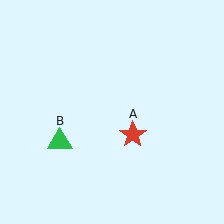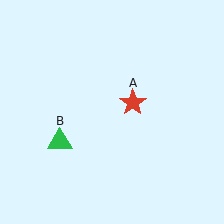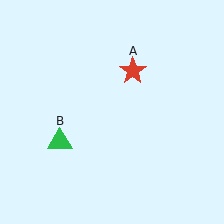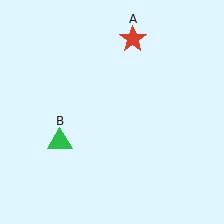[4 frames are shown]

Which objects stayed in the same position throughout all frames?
Green triangle (object B) remained stationary.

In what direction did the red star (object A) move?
The red star (object A) moved up.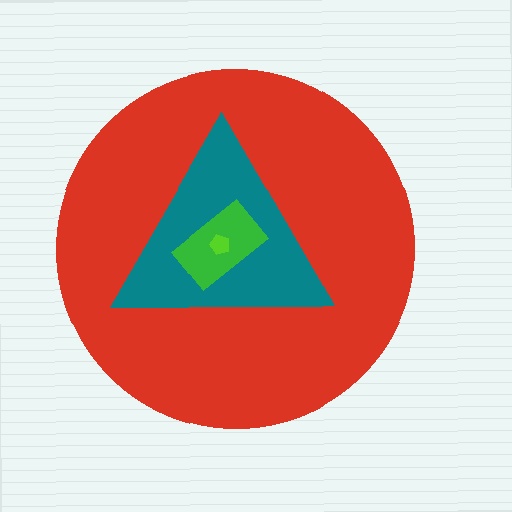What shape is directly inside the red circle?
The teal triangle.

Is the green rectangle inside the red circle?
Yes.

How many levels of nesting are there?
4.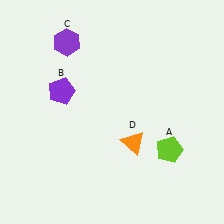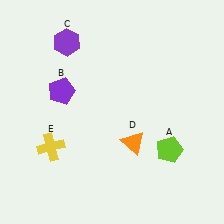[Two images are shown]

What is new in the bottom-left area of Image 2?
A yellow cross (E) was added in the bottom-left area of Image 2.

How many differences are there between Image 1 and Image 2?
There is 1 difference between the two images.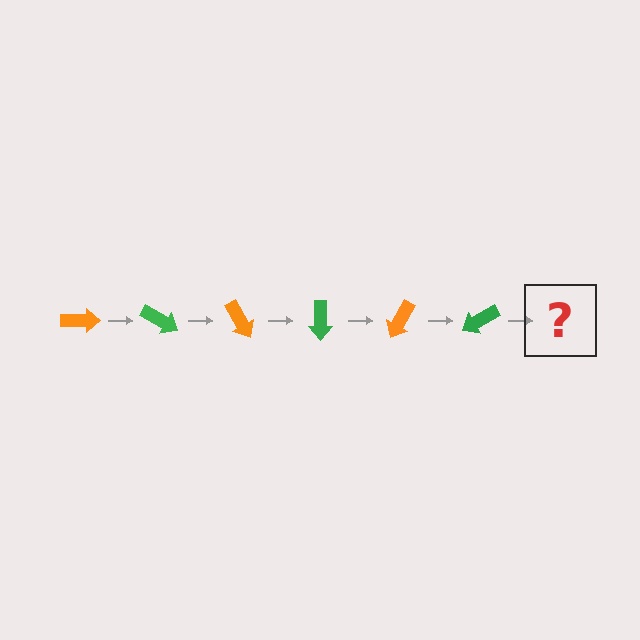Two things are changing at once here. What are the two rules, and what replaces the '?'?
The two rules are that it rotates 30 degrees each step and the color cycles through orange and green. The '?' should be an orange arrow, rotated 180 degrees from the start.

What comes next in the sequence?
The next element should be an orange arrow, rotated 180 degrees from the start.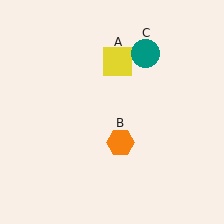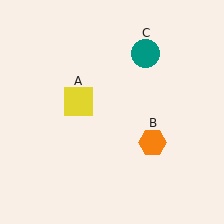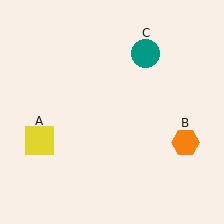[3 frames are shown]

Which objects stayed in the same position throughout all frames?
Teal circle (object C) remained stationary.